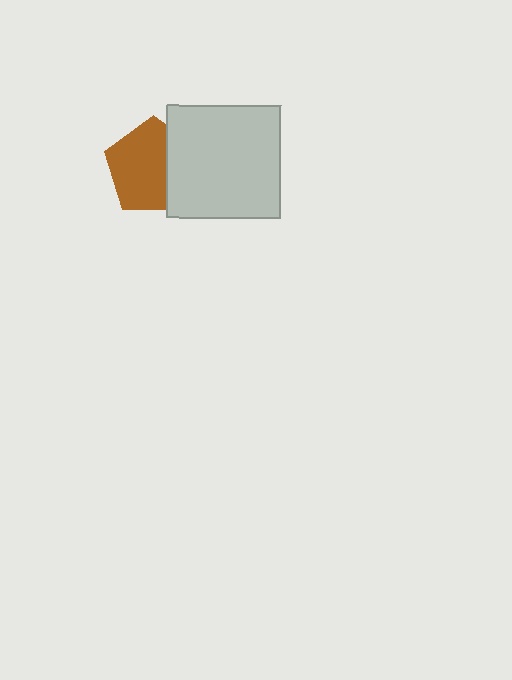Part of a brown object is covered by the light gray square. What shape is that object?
It is a pentagon.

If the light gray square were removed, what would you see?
You would see the complete brown pentagon.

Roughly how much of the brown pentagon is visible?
Most of it is visible (roughly 68%).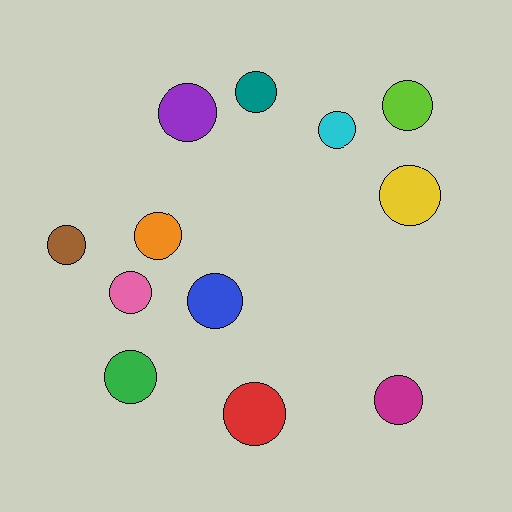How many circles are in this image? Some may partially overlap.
There are 12 circles.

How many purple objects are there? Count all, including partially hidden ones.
There is 1 purple object.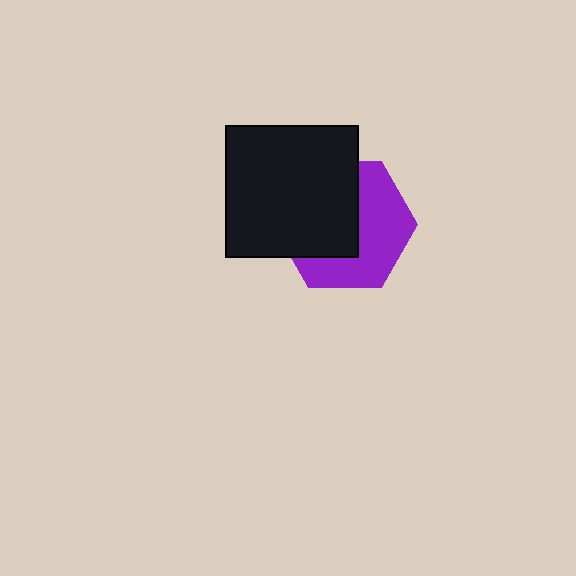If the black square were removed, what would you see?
You would see the complete purple hexagon.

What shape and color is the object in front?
The object in front is a black square.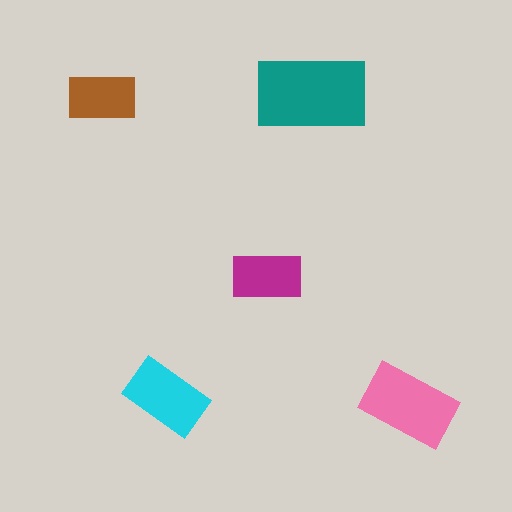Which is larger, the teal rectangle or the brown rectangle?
The teal one.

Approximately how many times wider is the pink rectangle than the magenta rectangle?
About 1.5 times wider.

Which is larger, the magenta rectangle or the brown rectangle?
The magenta one.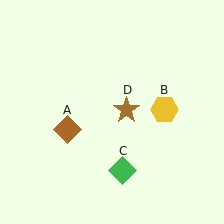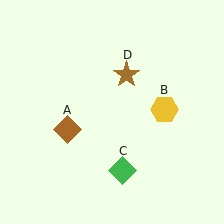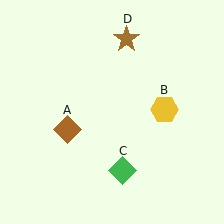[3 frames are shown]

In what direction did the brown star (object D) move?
The brown star (object D) moved up.